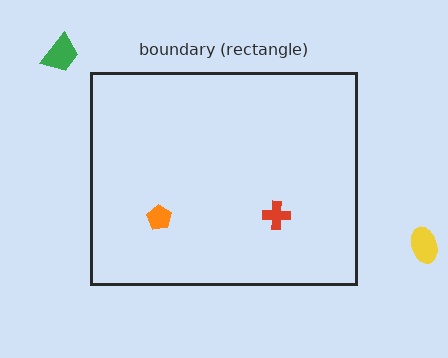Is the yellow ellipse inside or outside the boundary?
Outside.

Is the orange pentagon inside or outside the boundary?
Inside.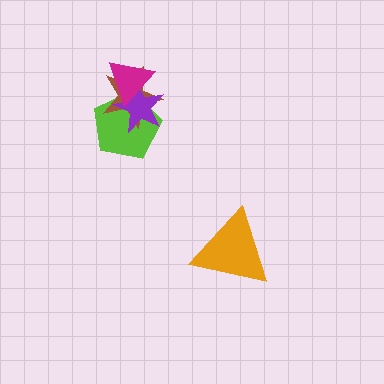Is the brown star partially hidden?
Yes, it is partially covered by another shape.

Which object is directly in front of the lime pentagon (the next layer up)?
The brown star is directly in front of the lime pentagon.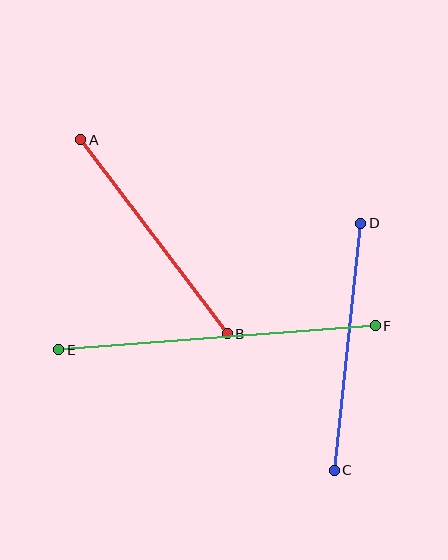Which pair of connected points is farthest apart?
Points E and F are farthest apart.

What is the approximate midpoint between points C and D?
The midpoint is at approximately (347, 347) pixels.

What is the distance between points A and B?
The distance is approximately 243 pixels.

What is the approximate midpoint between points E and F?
The midpoint is at approximately (217, 338) pixels.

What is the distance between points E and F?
The distance is approximately 317 pixels.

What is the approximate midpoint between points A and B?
The midpoint is at approximately (154, 237) pixels.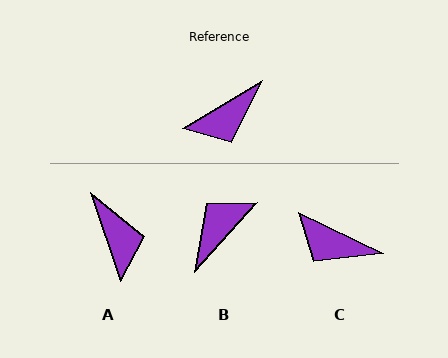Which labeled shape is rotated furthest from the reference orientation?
B, about 163 degrees away.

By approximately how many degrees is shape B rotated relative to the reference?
Approximately 163 degrees clockwise.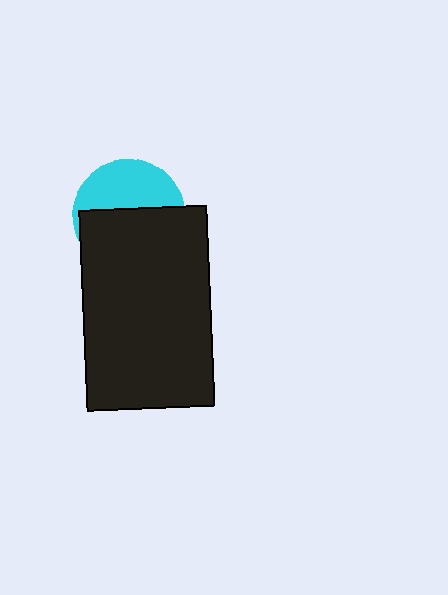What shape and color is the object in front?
The object in front is a black rectangle.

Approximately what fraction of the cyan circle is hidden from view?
Roughly 58% of the cyan circle is hidden behind the black rectangle.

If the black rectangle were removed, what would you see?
You would see the complete cyan circle.